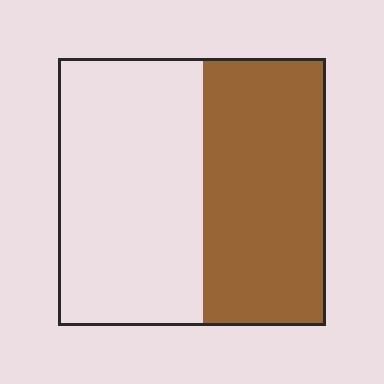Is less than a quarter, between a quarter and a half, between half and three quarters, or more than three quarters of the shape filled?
Between a quarter and a half.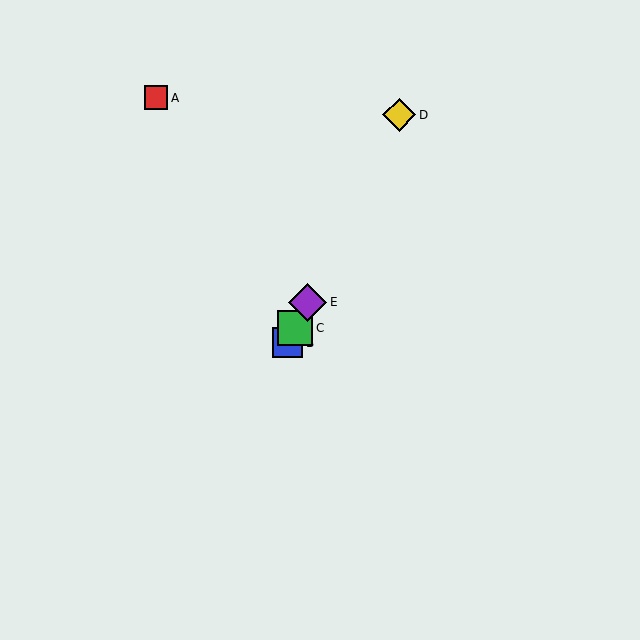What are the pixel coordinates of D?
Object D is at (399, 115).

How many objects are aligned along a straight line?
4 objects (B, C, D, E) are aligned along a straight line.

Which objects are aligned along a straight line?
Objects B, C, D, E are aligned along a straight line.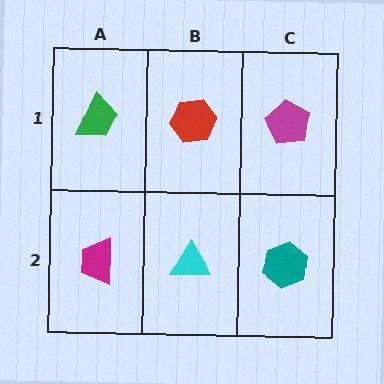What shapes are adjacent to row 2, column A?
A green trapezoid (row 1, column A), a cyan triangle (row 2, column B).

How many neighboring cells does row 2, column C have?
2.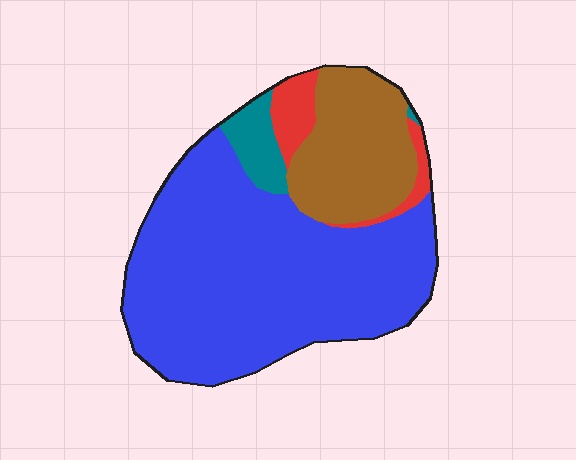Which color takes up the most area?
Blue, at roughly 65%.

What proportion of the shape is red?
Red covers about 5% of the shape.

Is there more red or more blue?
Blue.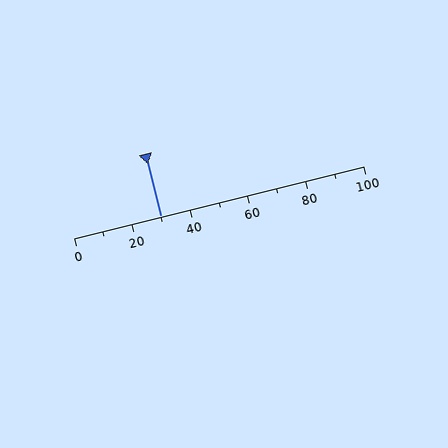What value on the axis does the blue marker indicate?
The marker indicates approximately 30.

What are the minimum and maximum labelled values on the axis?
The axis runs from 0 to 100.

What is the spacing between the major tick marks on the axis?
The major ticks are spaced 20 apart.